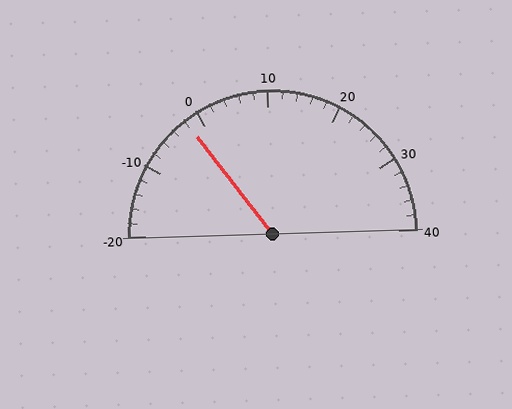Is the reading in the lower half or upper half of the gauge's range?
The reading is in the lower half of the range (-20 to 40).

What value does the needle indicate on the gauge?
The needle indicates approximately -2.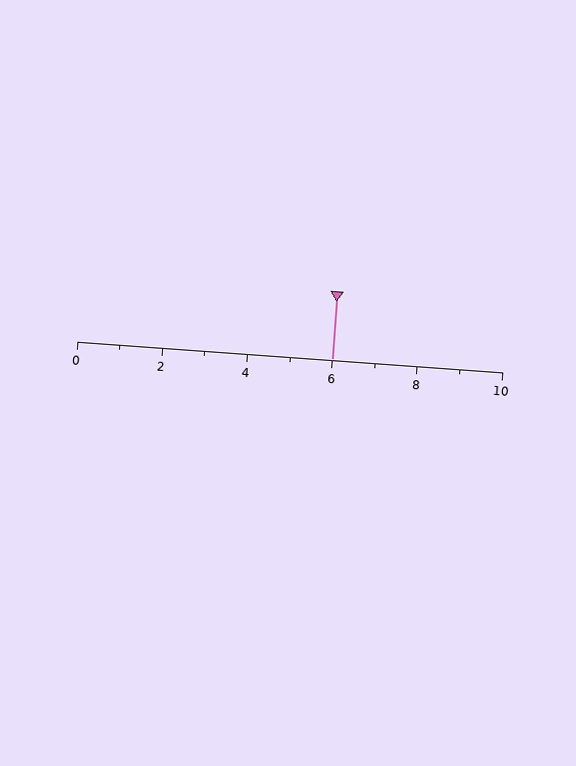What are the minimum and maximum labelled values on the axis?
The axis runs from 0 to 10.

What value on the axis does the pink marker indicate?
The marker indicates approximately 6.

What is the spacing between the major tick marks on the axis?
The major ticks are spaced 2 apart.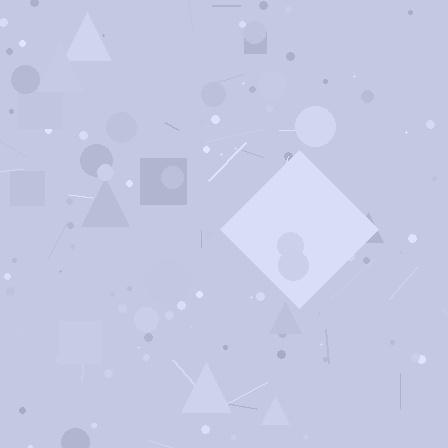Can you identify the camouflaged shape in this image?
The camouflaged shape is a diamond.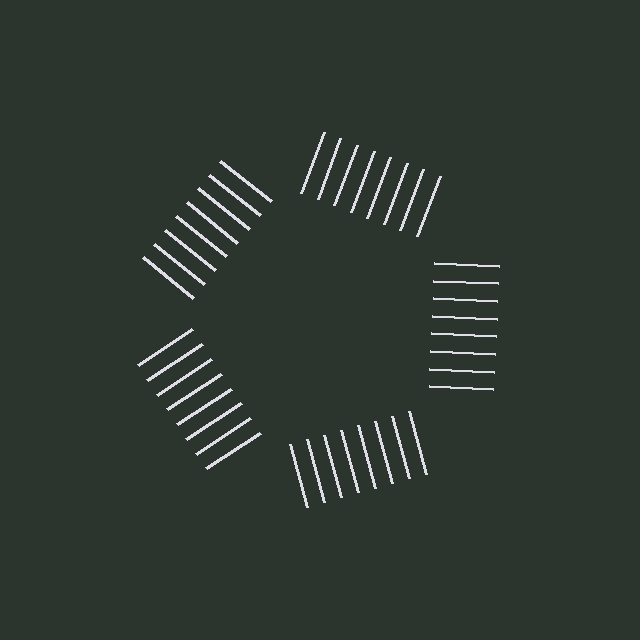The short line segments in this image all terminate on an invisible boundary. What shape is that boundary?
An illusory pentagon — the line segments terminate on its edges but no continuous stroke is drawn.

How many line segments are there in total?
40 — 8 along each of the 5 edges.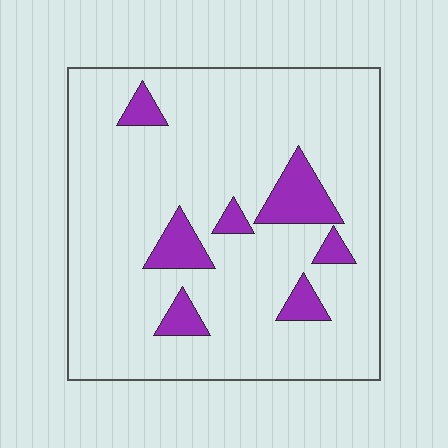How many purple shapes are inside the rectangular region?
7.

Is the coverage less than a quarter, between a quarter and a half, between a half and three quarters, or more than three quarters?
Less than a quarter.